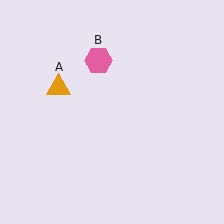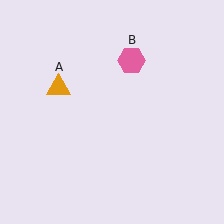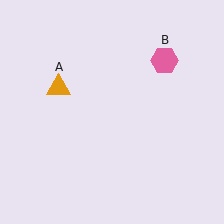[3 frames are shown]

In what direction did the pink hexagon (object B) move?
The pink hexagon (object B) moved right.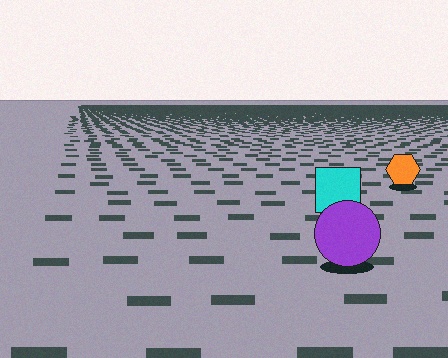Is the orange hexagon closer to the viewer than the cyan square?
No. The cyan square is closer — you can tell from the texture gradient: the ground texture is coarser near it.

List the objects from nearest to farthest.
From nearest to farthest: the purple circle, the cyan square, the orange hexagon.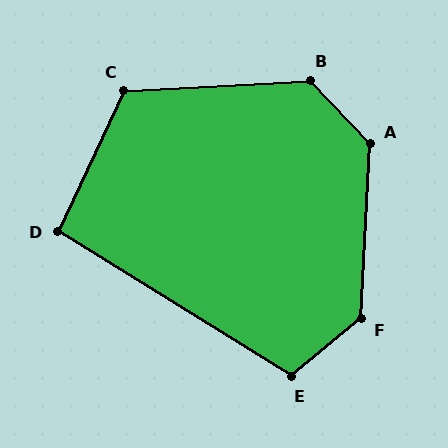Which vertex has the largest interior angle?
A, at approximately 133 degrees.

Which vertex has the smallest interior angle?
D, at approximately 97 degrees.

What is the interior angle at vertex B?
Approximately 131 degrees (obtuse).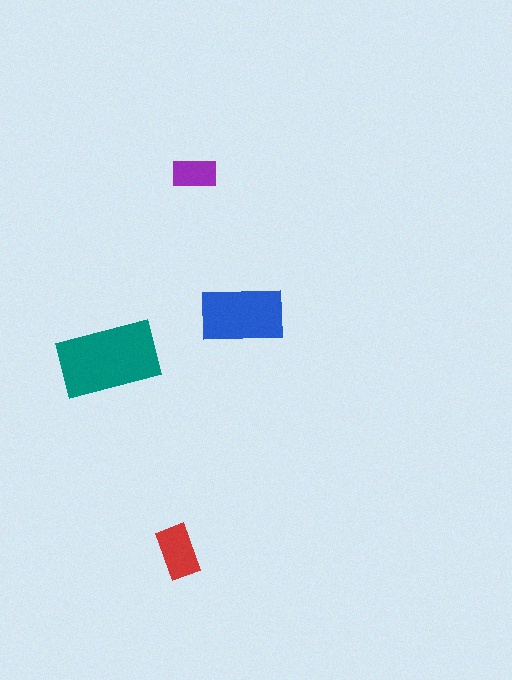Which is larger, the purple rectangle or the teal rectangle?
The teal one.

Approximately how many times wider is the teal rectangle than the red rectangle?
About 2 times wider.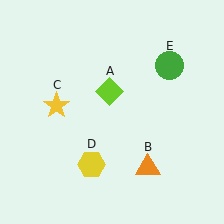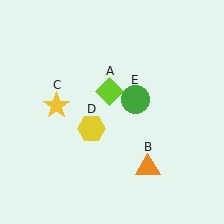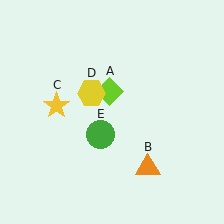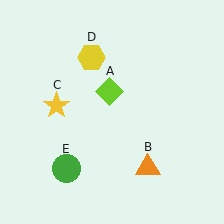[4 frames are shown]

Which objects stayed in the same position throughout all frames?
Lime diamond (object A) and orange triangle (object B) and yellow star (object C) remained stationary.